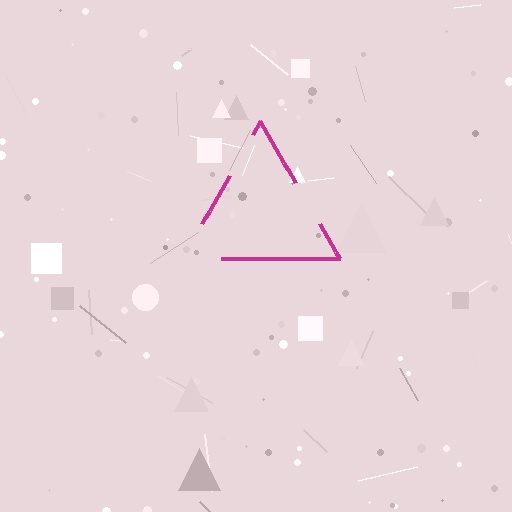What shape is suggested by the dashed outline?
The dashed outline suggests a triangle.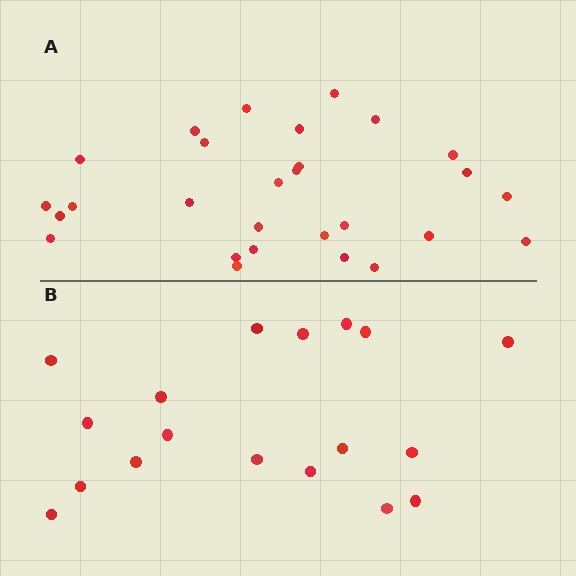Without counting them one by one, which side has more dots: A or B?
Region A (the top region) has more dots.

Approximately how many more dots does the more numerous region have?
Region A has roughly 10 or so more dots than region B.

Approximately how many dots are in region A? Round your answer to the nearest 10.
About 30 dots. (The exact count is 28, which rounds to 30.)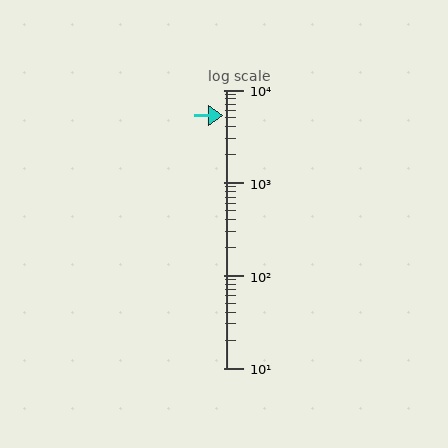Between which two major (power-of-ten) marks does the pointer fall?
The pointer is between 1000 and 10000.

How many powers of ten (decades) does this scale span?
The scale spans 3 decades, from 10 to 10000.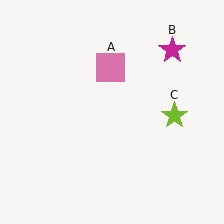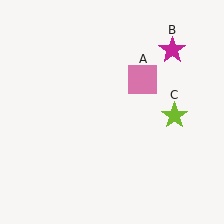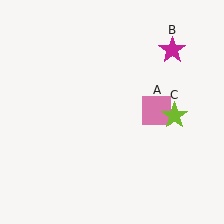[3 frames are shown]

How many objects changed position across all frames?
1 object changed position: pink square (object A).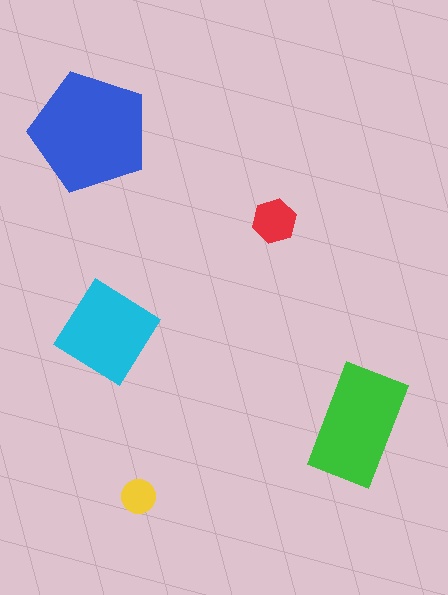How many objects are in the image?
There are 5 objects in the image.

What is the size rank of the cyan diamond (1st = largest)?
3rd.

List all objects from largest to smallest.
The blue pentagon, the green rectangle, the cyan diamond, the red hexagon, the yellow circle.